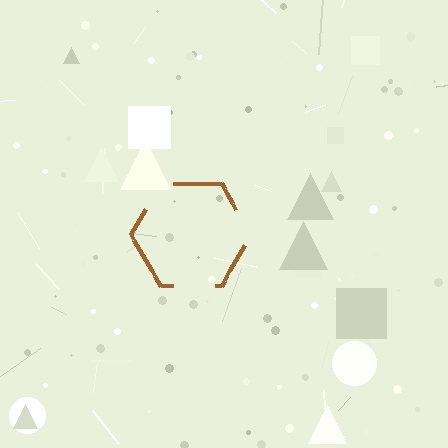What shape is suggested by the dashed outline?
The dashed outline suggests a hexagon.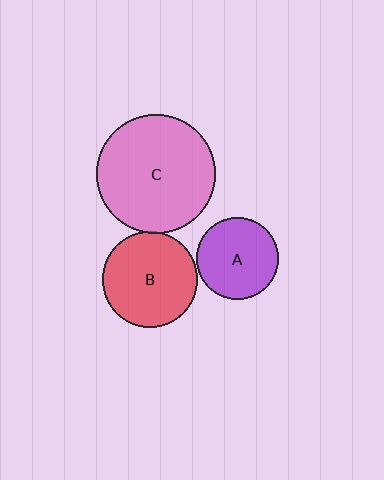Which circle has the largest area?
Circle C (pink).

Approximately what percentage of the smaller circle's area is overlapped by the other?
Approximately 5%.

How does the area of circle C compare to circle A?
Approximately 2.1 times.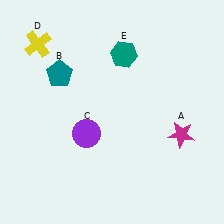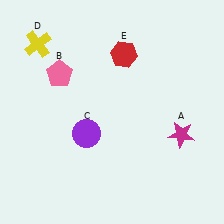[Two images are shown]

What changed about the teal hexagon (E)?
In Image 1, E is teal. In Image 2, it changed to red.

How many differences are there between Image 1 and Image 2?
There are 2 differences between the two images.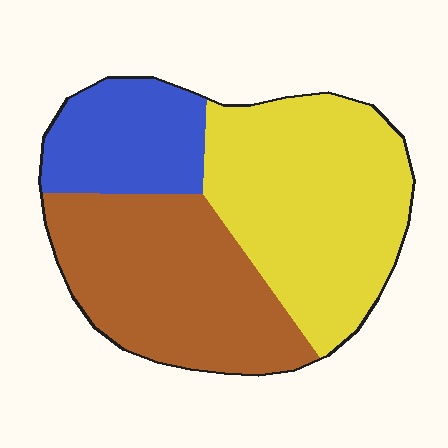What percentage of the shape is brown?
Brown takes up about three eighths (3/8) of the shape.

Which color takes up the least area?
Blue, at roughly 20%.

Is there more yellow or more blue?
Yellow.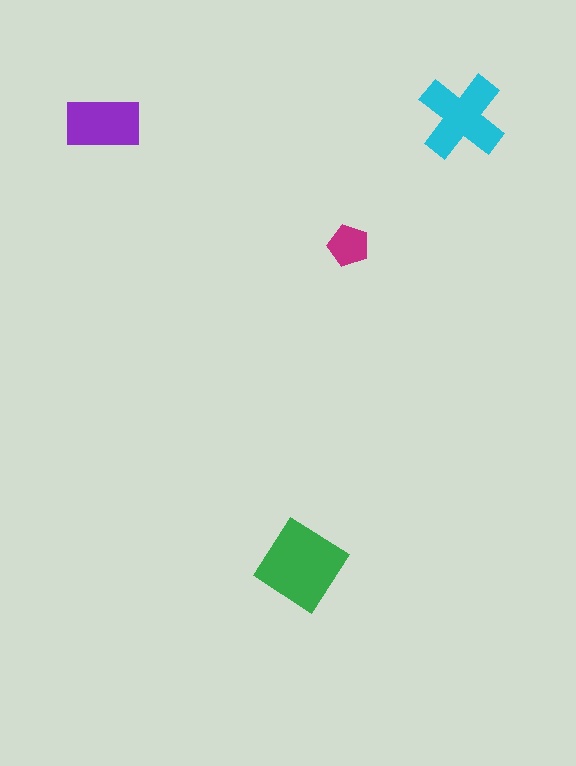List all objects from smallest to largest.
The magenta pentagon, the purple rectangle, the cyan cross, the green diamond.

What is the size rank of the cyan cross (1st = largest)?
2nd.